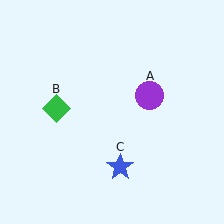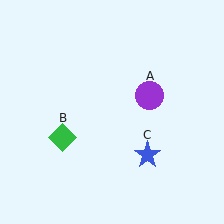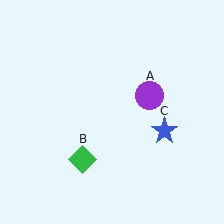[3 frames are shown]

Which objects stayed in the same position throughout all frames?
Purple circle (object A) remained stationary.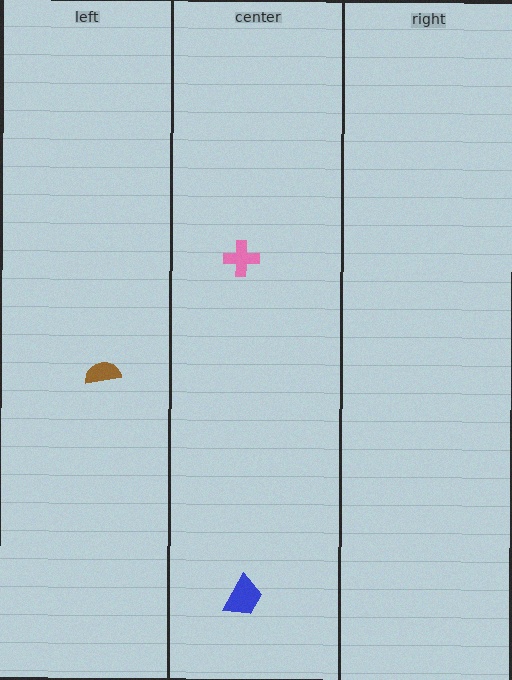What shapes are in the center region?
The pink cross, the blue trapezoid.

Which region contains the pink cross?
The center region.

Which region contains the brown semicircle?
The left region.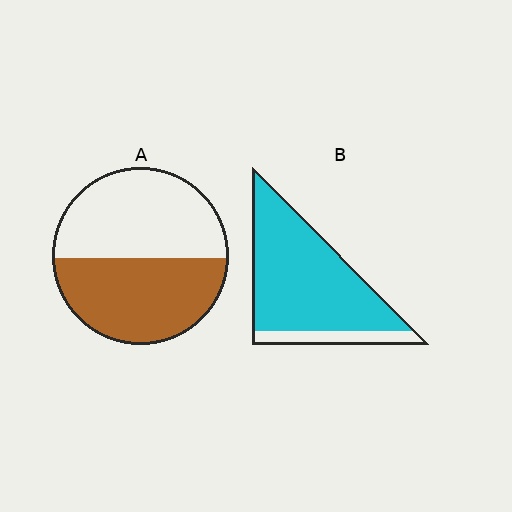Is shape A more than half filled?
Roughly half.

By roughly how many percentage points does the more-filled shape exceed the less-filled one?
By roughly 35 percentage points (B over A).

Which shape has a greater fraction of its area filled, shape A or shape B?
Shape B.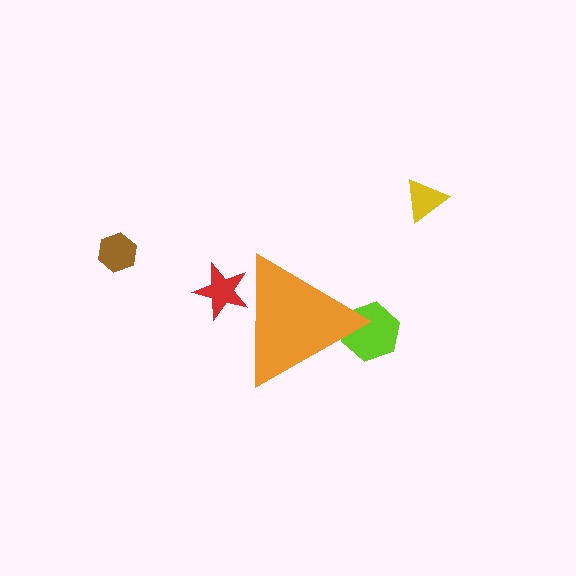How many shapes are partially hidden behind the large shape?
2 shapes are partially hidden.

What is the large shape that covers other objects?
An orange triangle.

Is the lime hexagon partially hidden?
Yes, the lime hexagon is partially hidden behind the orange triangle.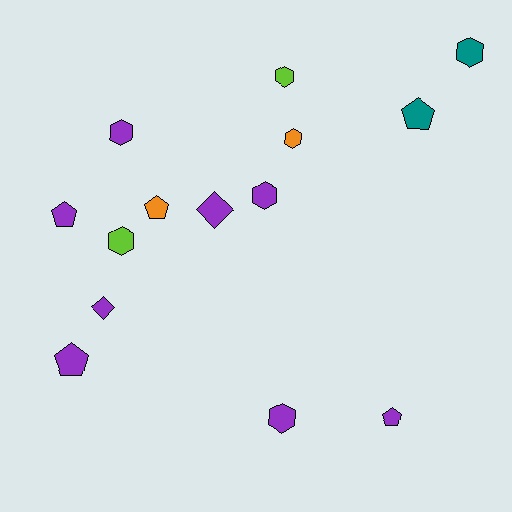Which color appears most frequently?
Purple, with 8 objects.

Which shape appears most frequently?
Hexagon, with 7 objects.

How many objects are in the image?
There are 14 objects.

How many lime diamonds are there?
There are no lime diamonds.